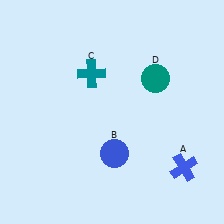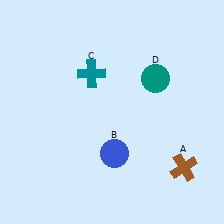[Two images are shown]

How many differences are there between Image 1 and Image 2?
There is 1 difference between the two images.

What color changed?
The cross (A) changed from blue in Image 1 to brown in Image 2.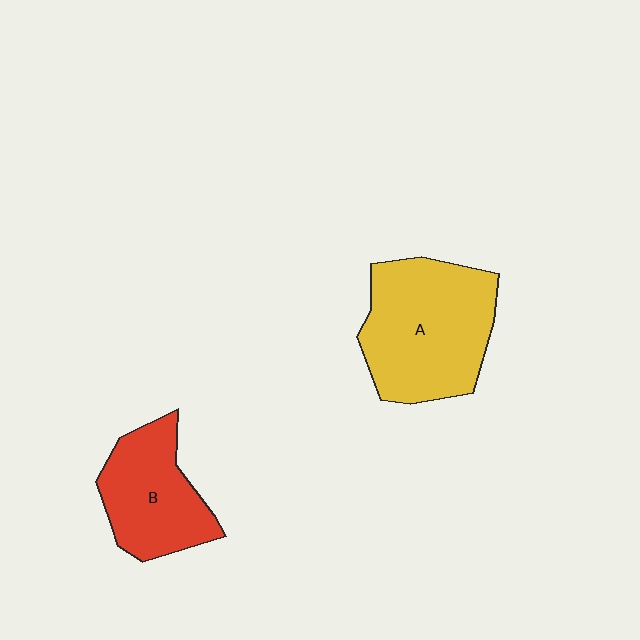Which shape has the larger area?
Shape A (yellow).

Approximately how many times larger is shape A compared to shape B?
Approximately 1.5 times.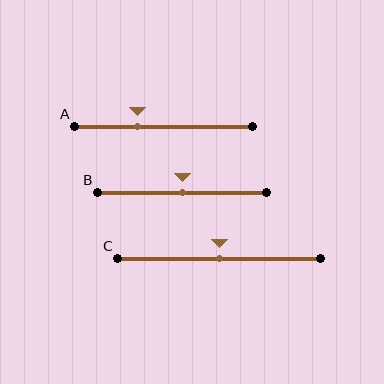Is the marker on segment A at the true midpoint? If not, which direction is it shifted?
No, the marker on segment A is shifted to the left by about 15% of the segment length.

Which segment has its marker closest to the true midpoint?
Segment B has its marker closest to the true midpoint.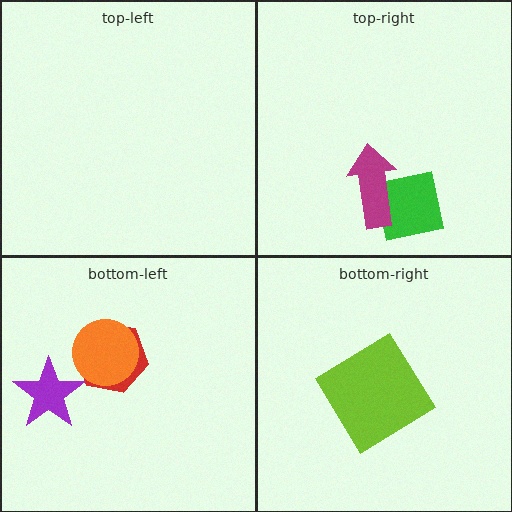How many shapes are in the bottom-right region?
1.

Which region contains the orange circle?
The bottom-left region.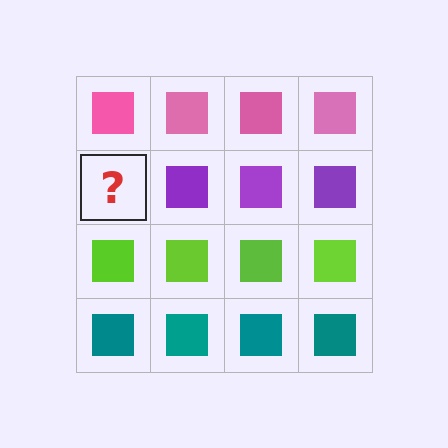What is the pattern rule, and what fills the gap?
The rule is that each row has a consistent color. The gap should be filled with a purple square.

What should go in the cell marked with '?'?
The missing cell should contain a purple square.